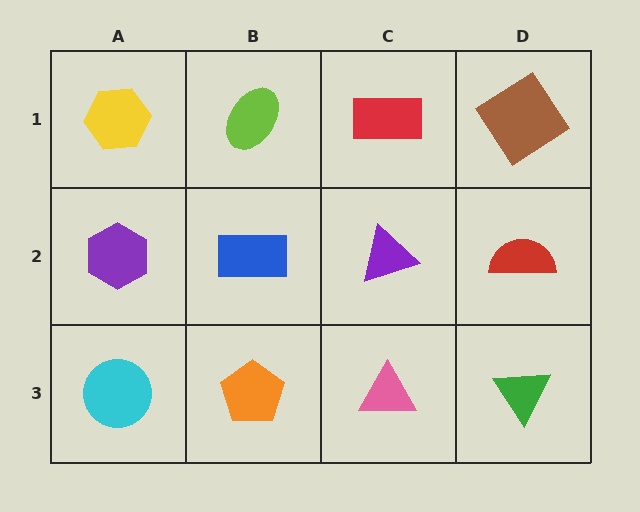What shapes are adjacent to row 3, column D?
A red semicircle (row 2, column D), a pink triangle (row 3, column C).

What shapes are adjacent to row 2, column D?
A brown diamond (row 1, column D), a green triangle (row 3, column D), a purple triangle (row 2, column C).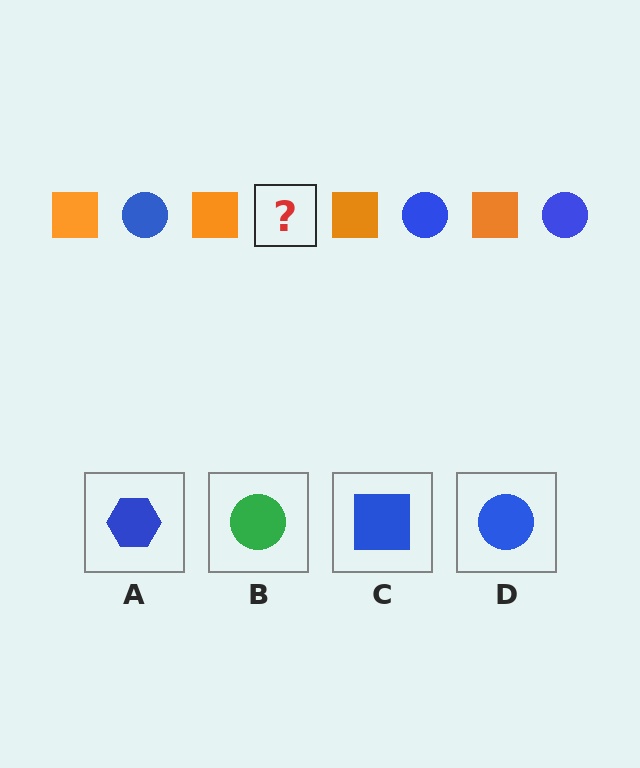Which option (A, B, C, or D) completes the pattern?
D.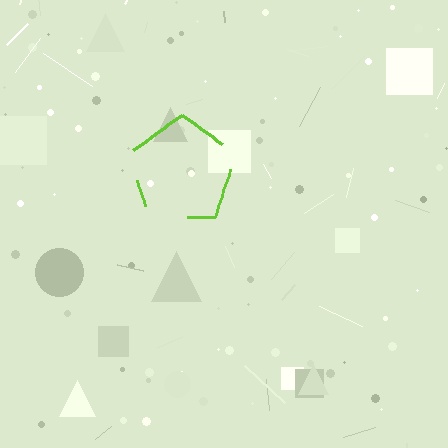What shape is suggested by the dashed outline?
The dashed outline suggests a pentagon.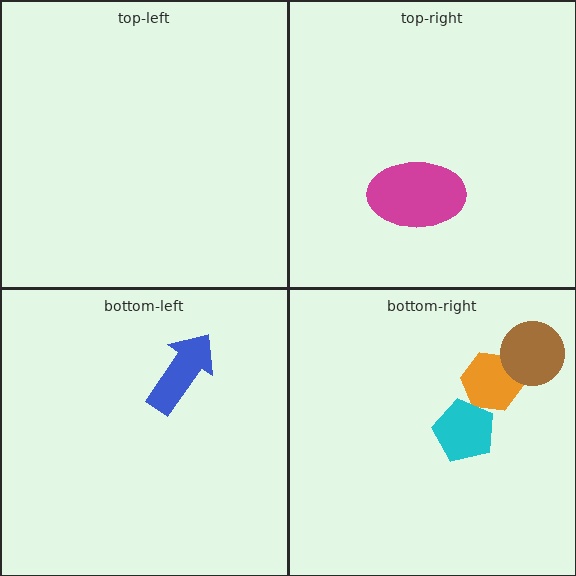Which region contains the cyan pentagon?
The bottom-right region.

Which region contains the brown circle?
The bottom-right region.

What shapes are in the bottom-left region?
The blue arrow.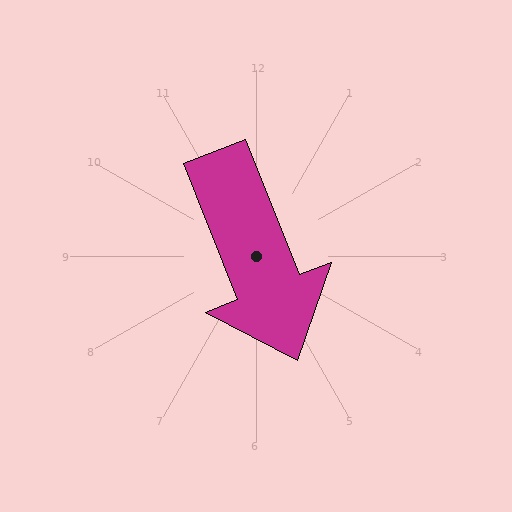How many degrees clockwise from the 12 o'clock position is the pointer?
Approximately 158 degrees.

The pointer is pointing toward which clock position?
Roughly 5 o'clock.